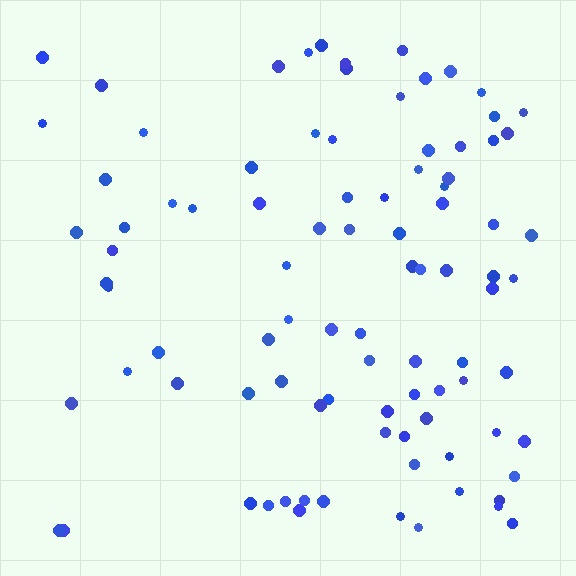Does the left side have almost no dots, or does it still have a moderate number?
Still a moderate number, just noticeably fewer than the right.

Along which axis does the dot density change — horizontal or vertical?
Horizontal.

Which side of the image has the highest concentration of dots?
The right.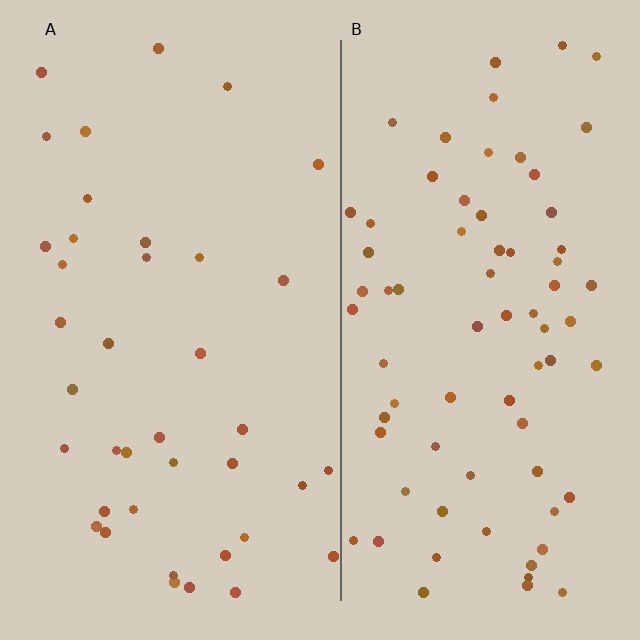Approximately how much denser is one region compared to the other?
Approximately 1.9× — region B over region A.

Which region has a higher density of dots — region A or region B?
B (the right).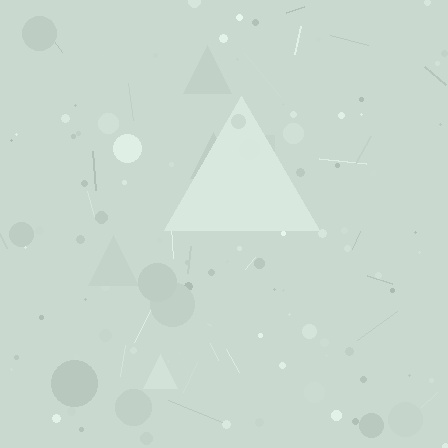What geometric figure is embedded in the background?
A triangle is embedded in the background.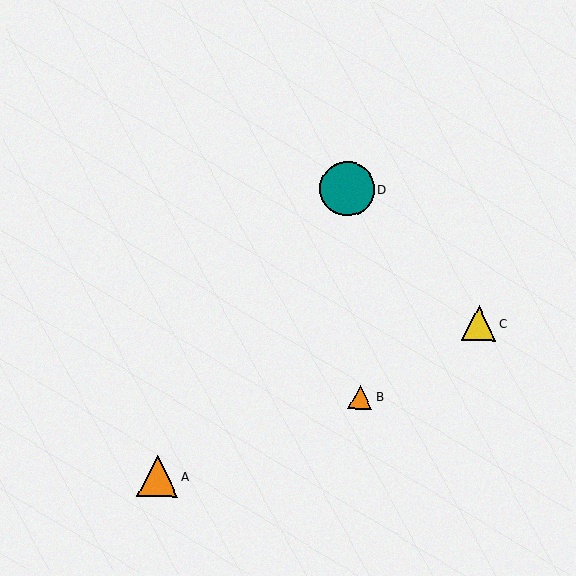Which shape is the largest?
The teal circle (labeled D) is the largest.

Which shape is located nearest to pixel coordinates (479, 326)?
The yellow triangle (labeled C) at (479, 323) is nearest to that location.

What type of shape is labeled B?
Shape B is an orange triangle.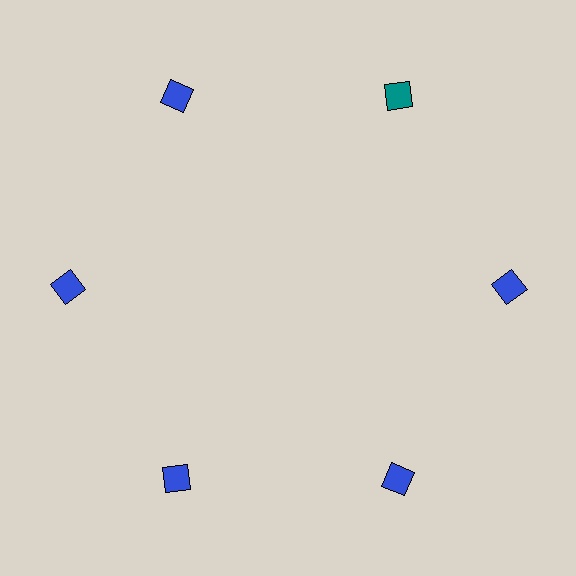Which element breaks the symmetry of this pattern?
The teal diamond at roughly the 1 o'clock position breaks the symmetry. All other shapes are blue diamonds.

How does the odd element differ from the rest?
It has a different color: teal instead of blue.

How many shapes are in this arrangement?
There are 6 shapes arranged in a ring pattern.